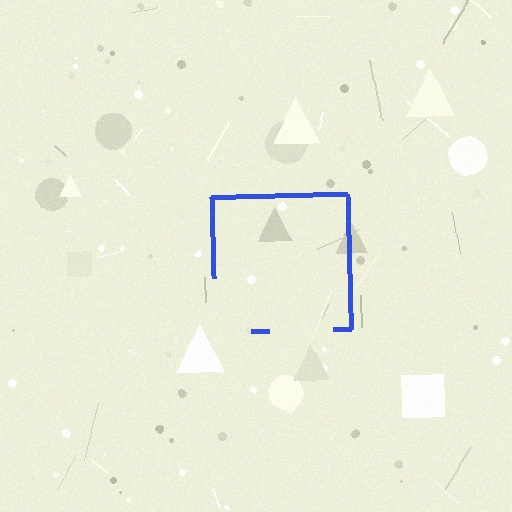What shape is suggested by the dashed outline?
The dashed outline suggests a square.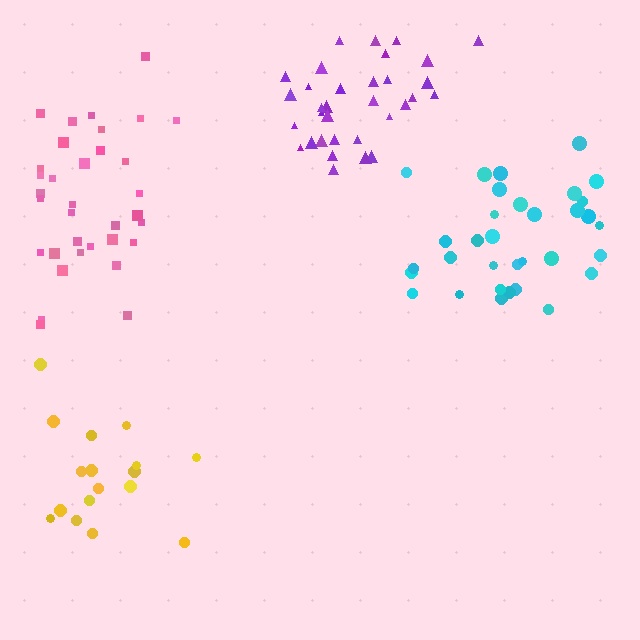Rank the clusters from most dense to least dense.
cyan, purple, yellow, pink.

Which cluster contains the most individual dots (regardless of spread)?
Purple (34).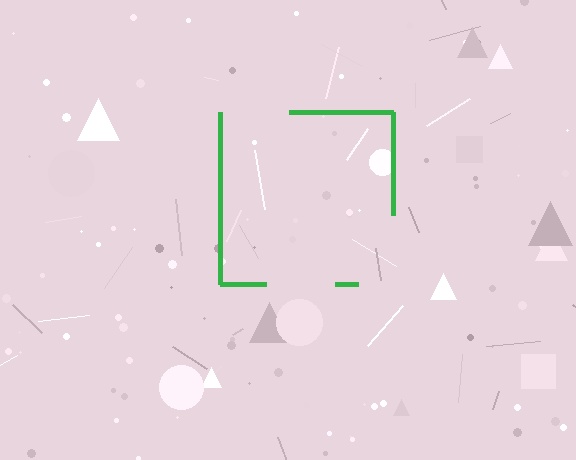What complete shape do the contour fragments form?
The contour fragments form a square.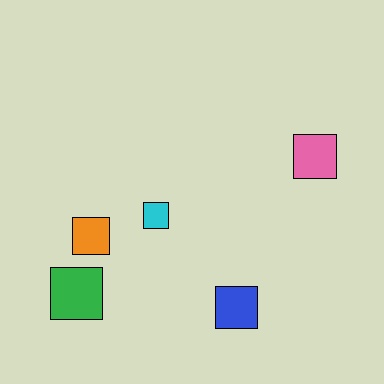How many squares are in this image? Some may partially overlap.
There are 5 squares.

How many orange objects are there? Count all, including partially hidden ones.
There is 1 orange object.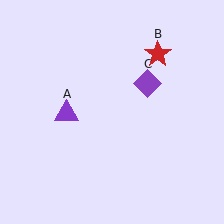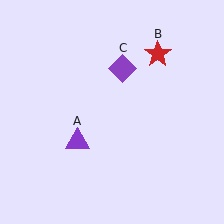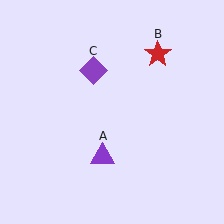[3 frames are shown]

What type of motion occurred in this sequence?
The purple triangle (object A), purple diamond (object C) rotated counterclockwise around the center of the scene.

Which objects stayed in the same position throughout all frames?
Red star (object B) remained stationary.